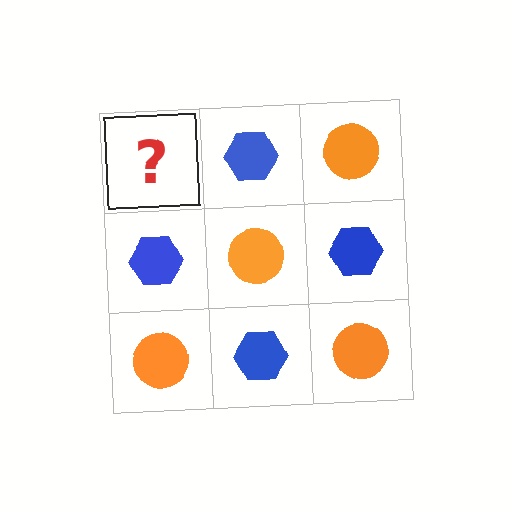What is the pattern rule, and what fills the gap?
The rule is that it alternates orange circle and blue hexagon in a checkerboard pattern. The gap should be filled with an orange circle.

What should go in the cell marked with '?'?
The missing cell should contain an orange circle.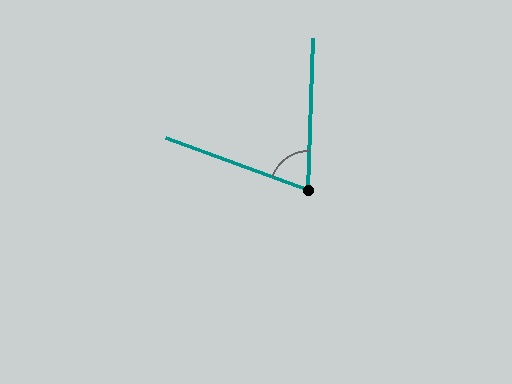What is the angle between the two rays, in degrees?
Approximately 72 degrees.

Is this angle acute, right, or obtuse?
It is acute.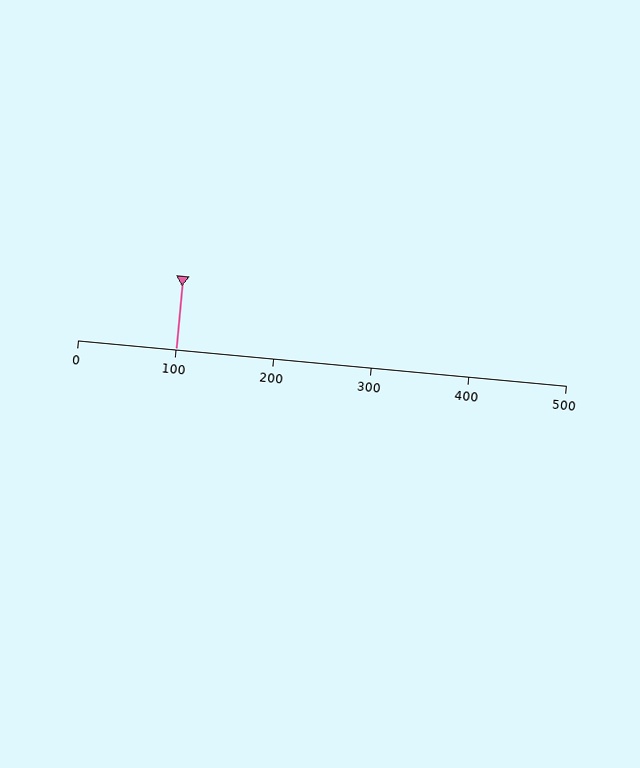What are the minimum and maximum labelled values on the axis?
The axis runs from 0 to 500.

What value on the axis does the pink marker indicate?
The marker indicates approximately 100.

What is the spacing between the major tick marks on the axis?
The major ticks are spaced 100 apart.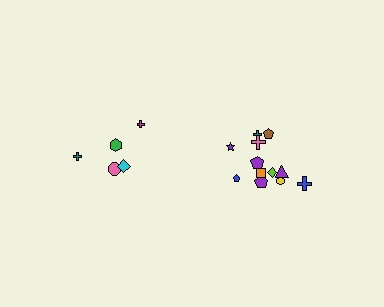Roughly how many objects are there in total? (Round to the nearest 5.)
Roughly 15 objects in total.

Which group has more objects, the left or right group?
The right group.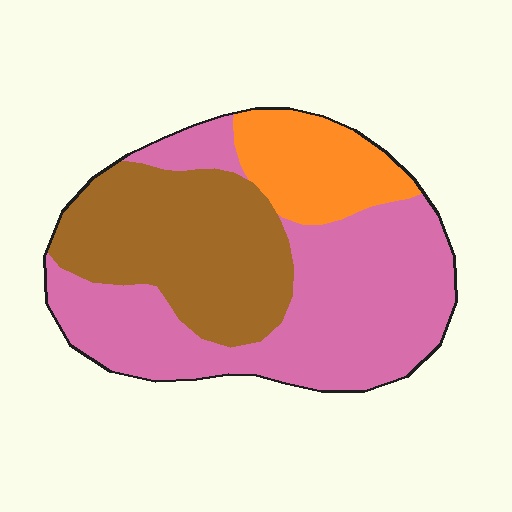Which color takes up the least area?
Orange, at roughly 15%.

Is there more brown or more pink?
Pink.